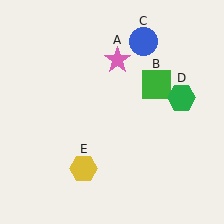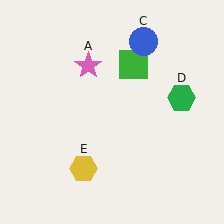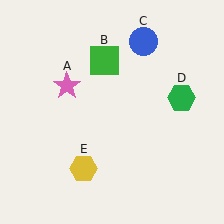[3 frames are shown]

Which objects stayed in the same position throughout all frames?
Blue circle (object C) and green hexagon (object D) and yellow hexagon (object E) remained stationary.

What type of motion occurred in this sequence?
The pink star (object A), green square (object B) rotated counterclockwise around the center of the scene.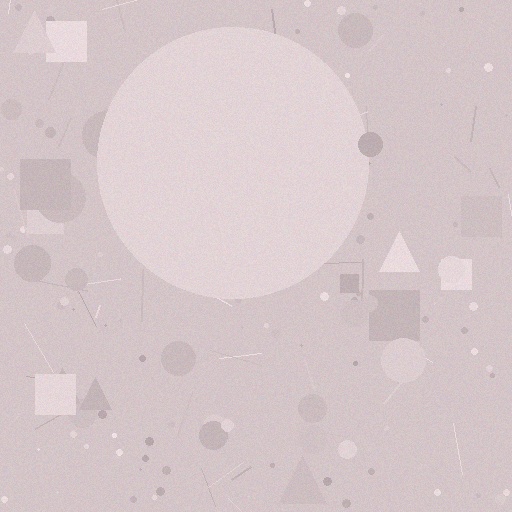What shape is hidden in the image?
A circle is hidden in the image.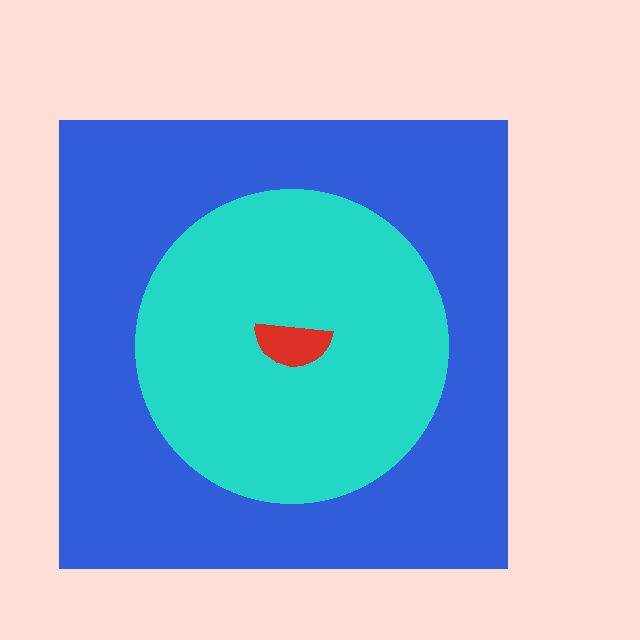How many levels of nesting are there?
3.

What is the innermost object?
The red semicircle.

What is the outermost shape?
The blue square.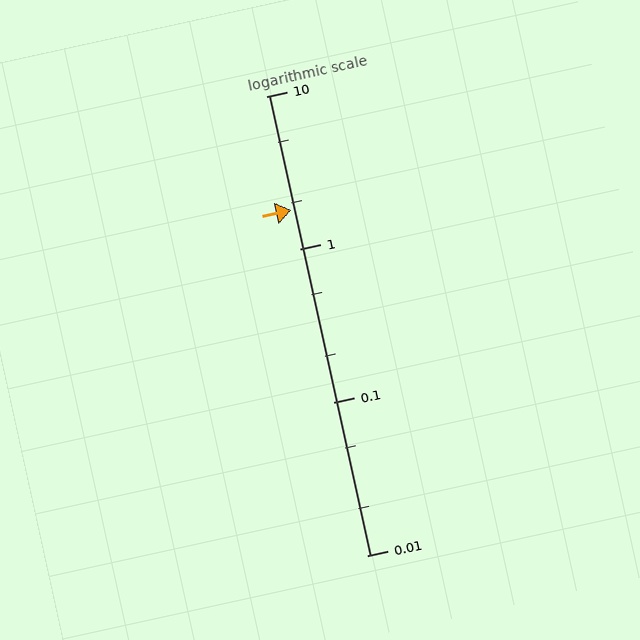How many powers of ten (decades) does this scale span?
The scale spans 3 decades, from 0.01 to 10.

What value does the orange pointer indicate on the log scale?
The pointer indicates approximately 1.8.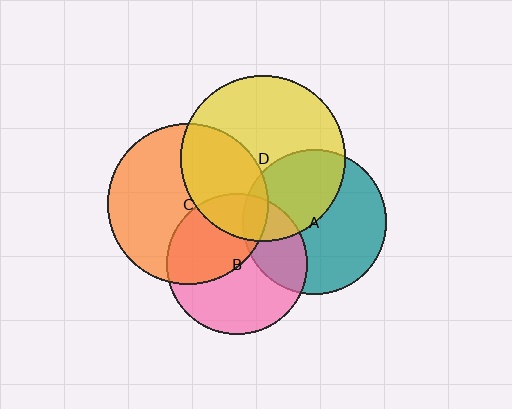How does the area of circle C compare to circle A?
Approximately 1.2 times.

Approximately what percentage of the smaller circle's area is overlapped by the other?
Approximately 40%.